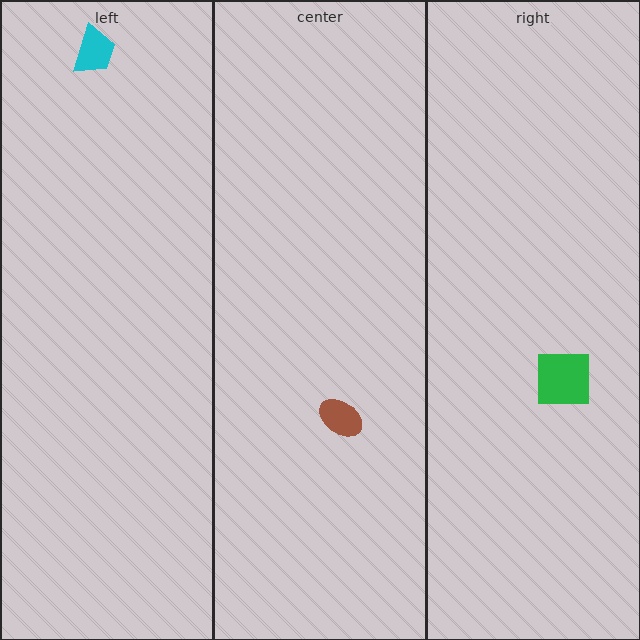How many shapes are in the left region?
1.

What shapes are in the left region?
The cyan trapezoid.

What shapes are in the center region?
The brown ellipse.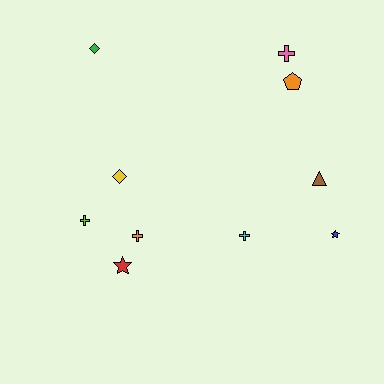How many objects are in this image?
There are 10 objects.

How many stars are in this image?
There are 2 stars.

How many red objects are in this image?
There is 1 red object.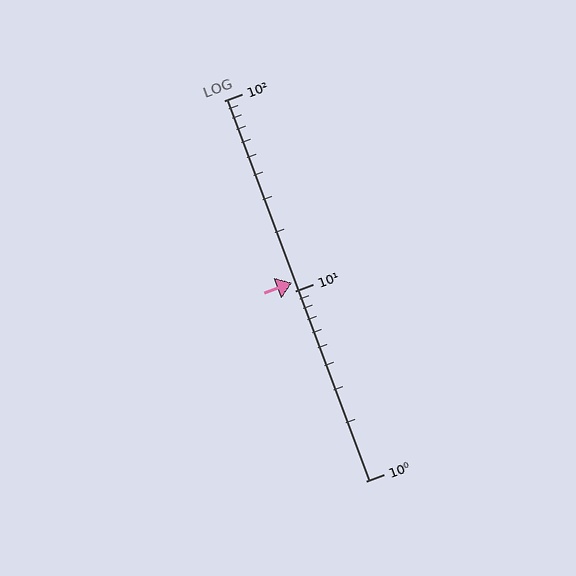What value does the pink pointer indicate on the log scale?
The pointer indicates approximately 11.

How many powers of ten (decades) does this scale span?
The scale spans 2 decades, from 1 to 100.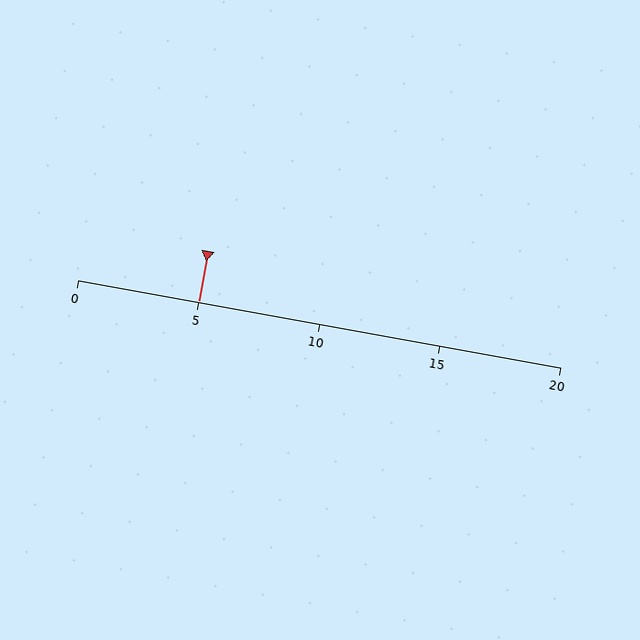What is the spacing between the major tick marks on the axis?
The major ticks are spaced 5 apart.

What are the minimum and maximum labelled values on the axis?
The axis runs from 0 to 20.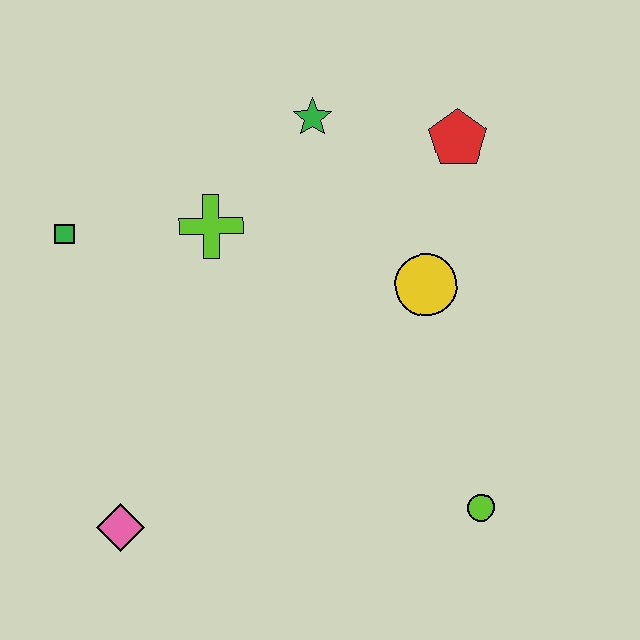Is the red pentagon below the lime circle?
No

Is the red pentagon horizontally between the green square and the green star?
No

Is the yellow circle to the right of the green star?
Yes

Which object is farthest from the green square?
The lime circle is farthest from the green square.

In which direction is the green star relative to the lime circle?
The green star is above the lime circle.